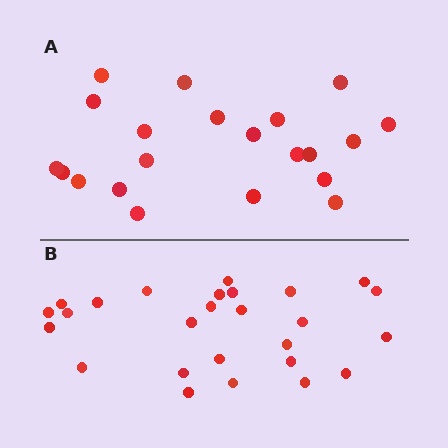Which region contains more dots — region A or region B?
Region B (the bottom region) has more dots.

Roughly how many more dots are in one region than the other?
Region B has about 5 more dots than region A.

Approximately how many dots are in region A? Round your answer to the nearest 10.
About 20 dots. (The exact count is 21, which rounds to 20.)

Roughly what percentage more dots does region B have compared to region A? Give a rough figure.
About 25% more.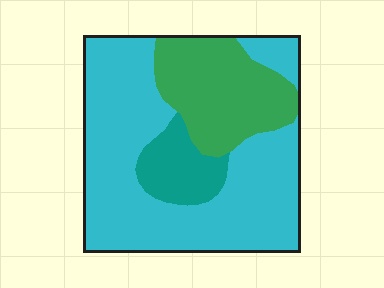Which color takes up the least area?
Teal, at roughly 10%.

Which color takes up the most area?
Cyan, at roughly 65%.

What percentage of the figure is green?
Green takes up between a sixth and a third of the figure.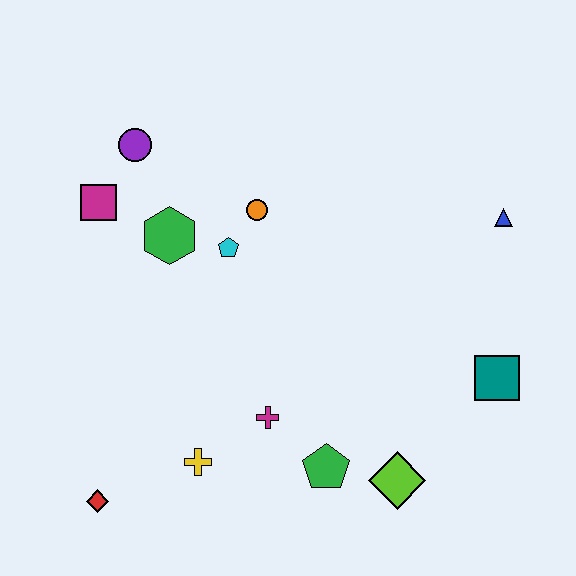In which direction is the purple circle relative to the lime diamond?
The purple circle is above the lime diamond.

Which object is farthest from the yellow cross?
The blue triangle is farthest from the yellow cross.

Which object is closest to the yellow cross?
The magenta cross is closest to the yellow cross.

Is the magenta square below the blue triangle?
No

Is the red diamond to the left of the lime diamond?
Yes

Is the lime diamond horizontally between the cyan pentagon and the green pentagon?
No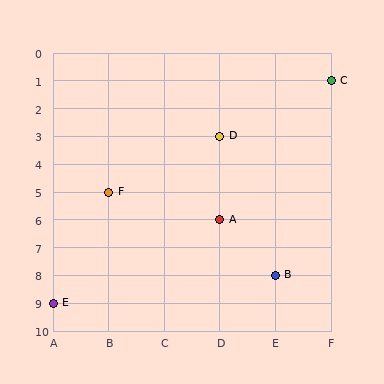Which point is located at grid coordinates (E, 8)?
Point B is at (E, 8).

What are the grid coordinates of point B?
Point B is at grid coordinates (E, 8).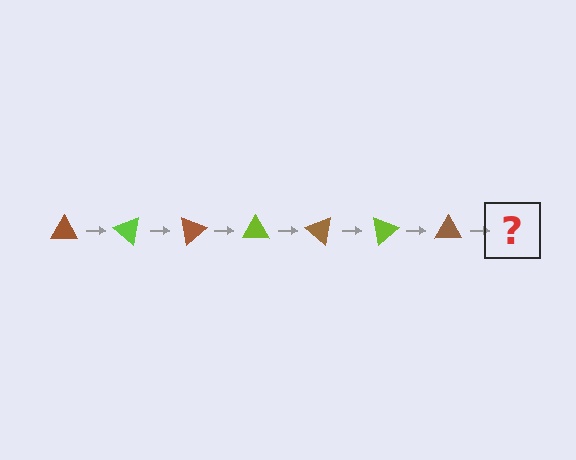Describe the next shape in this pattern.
It should be a lime triangle, rotated 280 degrees from the start.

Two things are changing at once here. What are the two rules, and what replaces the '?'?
The two rules are that it rotates 40 degrees each step and the color cycles through brown and lime. The '?' should be a lime triangle, rotated 280 degrees from the start.